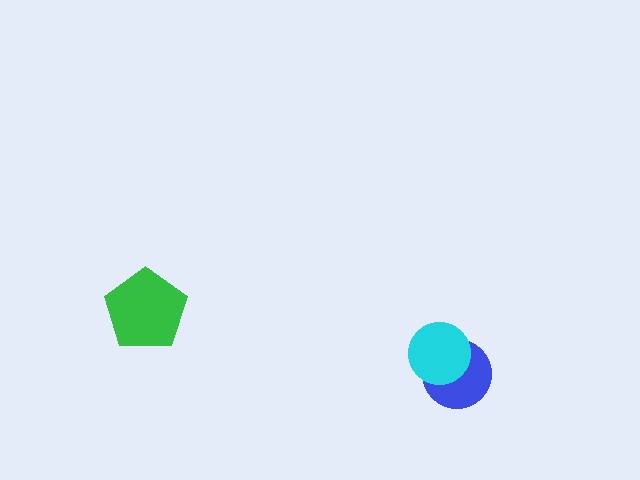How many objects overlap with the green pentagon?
0 objects overlap with the green pentagon.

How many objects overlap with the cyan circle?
1 object overlaps with the cyan circle.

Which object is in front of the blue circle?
The cyan circle is in front of the blue circle.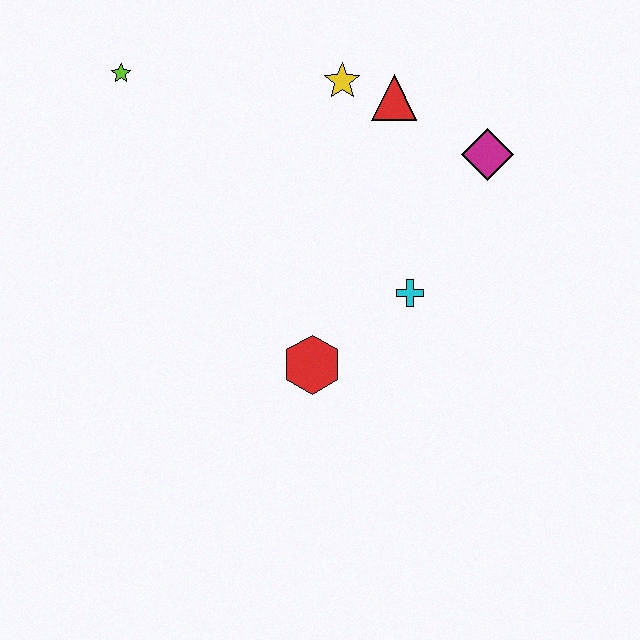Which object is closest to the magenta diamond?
The red triangle is closest to the magenta diamond.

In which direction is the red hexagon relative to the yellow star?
The red hexagon is below the yellow star.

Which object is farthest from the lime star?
The magenta diamond is farthest from the lime star.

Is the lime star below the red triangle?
No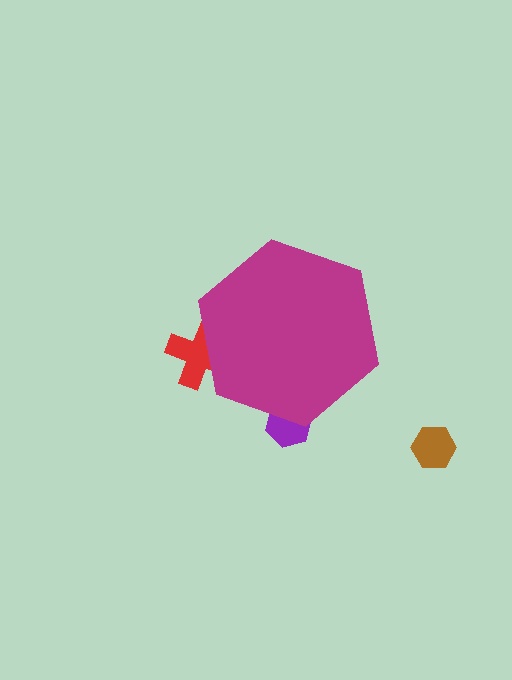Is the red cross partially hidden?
Yes, the red cross is partially hidden behind the magenta hexagon.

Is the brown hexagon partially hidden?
No, the brown hexagon is fully visible.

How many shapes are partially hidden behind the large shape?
2 shapes are partially hidden.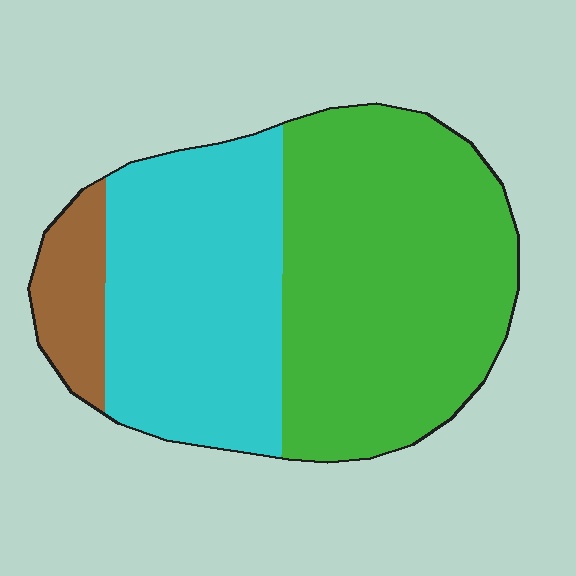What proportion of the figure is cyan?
Cyan covers about 40% of the figure.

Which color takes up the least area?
Brown, at roughly 10%.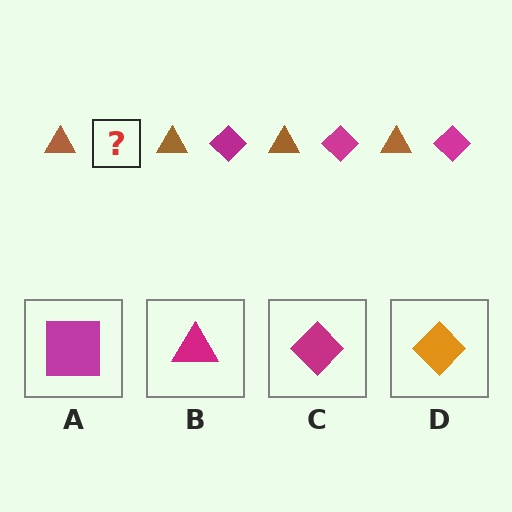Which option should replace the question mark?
Option C.